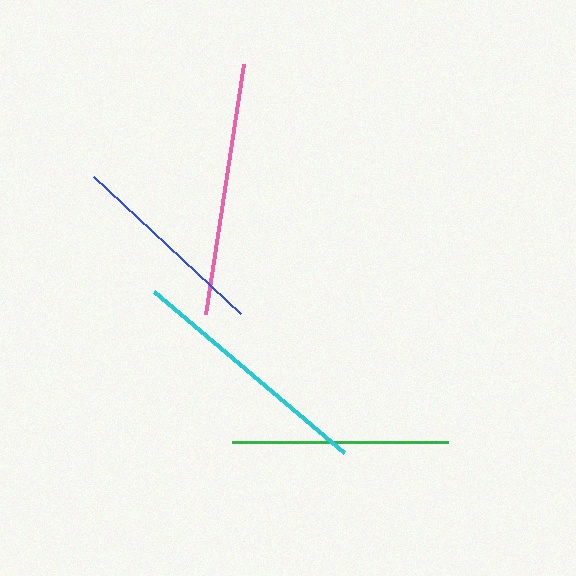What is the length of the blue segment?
The blue segment is approximately 200 pixels long.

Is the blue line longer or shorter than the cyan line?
The cyan line is longer than the blue line.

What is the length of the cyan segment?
The cyan segment is approximately 249 pixels long.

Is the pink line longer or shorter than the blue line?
The pink line is longer than the blue line.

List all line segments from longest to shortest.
From longest to shortest: pink, cyan, green, blue.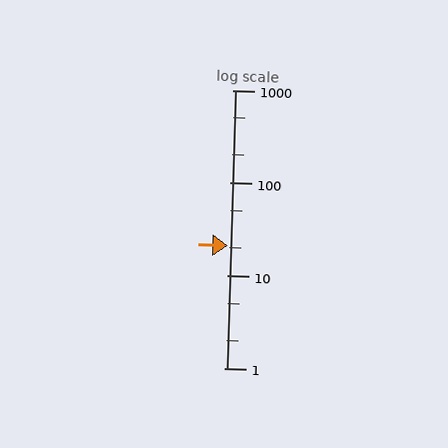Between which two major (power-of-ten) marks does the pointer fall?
The pointer is between 10 and 100.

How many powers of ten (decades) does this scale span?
The scale spans 3 decades, from 1 to 1000.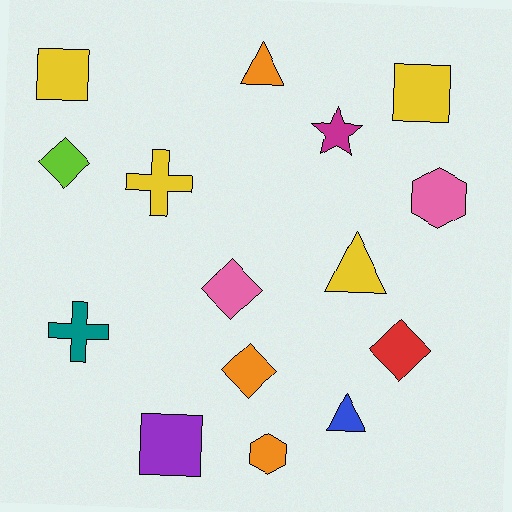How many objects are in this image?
There are 15 objects.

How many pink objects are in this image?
There are 2 pink objects.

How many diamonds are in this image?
There are 4 diamonds.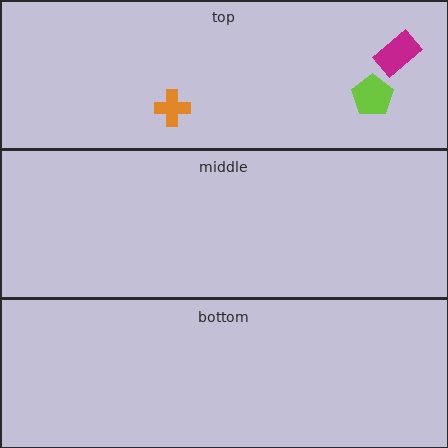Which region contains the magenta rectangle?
The top region.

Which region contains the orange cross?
The top region.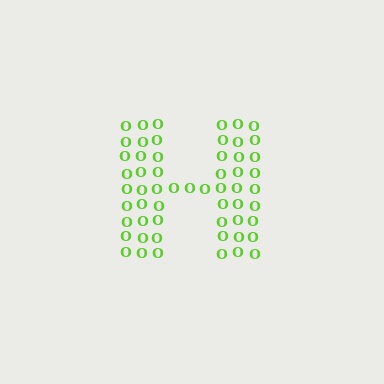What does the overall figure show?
The overall figure shows the letter H.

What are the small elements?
The small elements are letter O's.